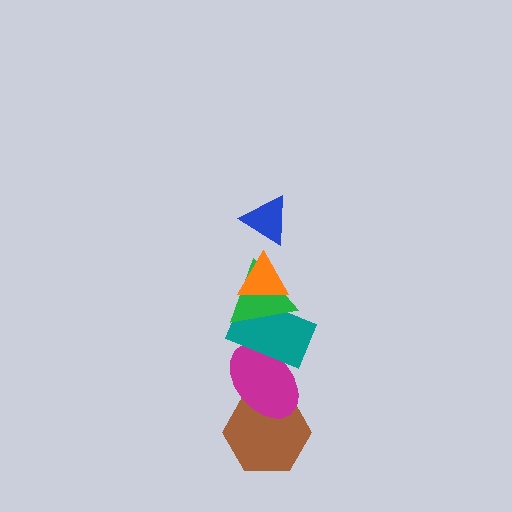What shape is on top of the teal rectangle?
The green triangle is on top of the teal rectangle.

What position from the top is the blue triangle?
The blue triangle is 1st from the top.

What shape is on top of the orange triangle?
The blue triangle is on top of the orange triangle.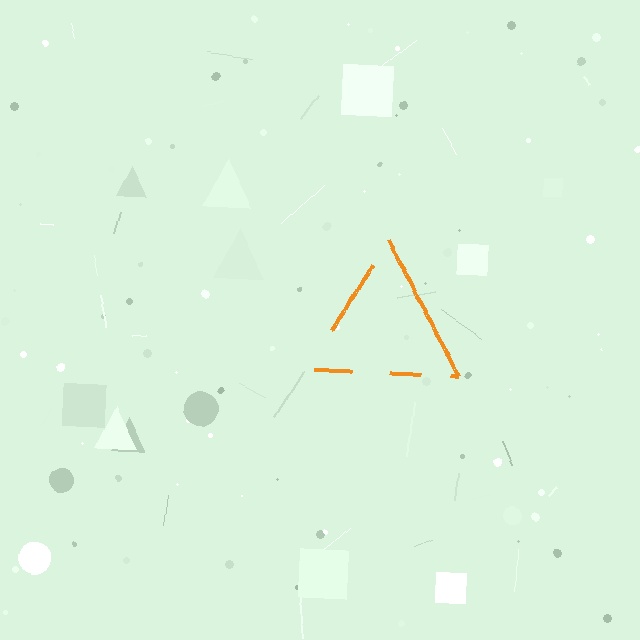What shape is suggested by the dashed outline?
The dashed outline suggests a triangle.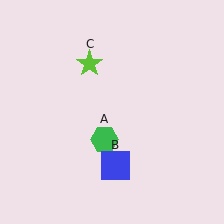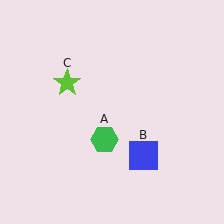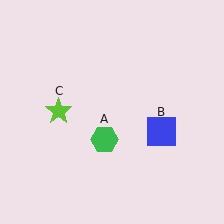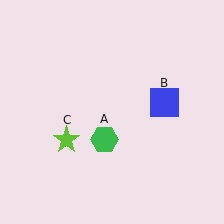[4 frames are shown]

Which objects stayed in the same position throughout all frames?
Green hexagon (object A) remained stationary.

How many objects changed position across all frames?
2 objects changed position: blue square (object B), lime star (object C).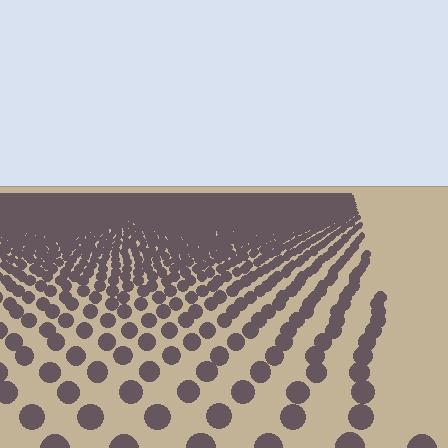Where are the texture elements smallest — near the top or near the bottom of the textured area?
Near the top.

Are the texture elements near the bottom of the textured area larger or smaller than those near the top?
Larger. Near the bottom, elements are closer to the viewer and appear at a bigger on-screen size.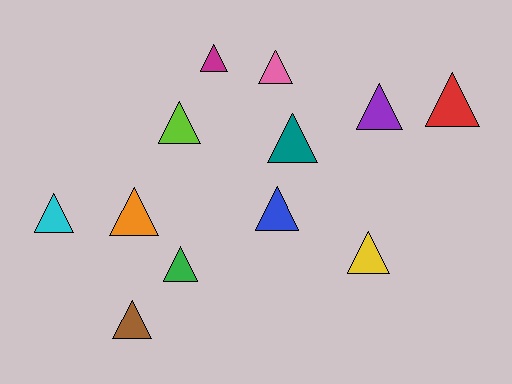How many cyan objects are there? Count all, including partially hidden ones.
There is 1 cyan object.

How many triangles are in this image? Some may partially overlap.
There are 12 triangles.